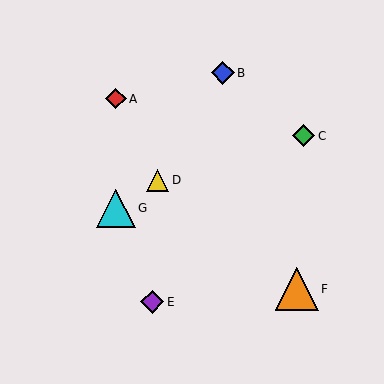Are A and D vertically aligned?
No, A is at x≈116 and D is at x≈158.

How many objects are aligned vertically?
2 objects (A, G) are aligned vertically.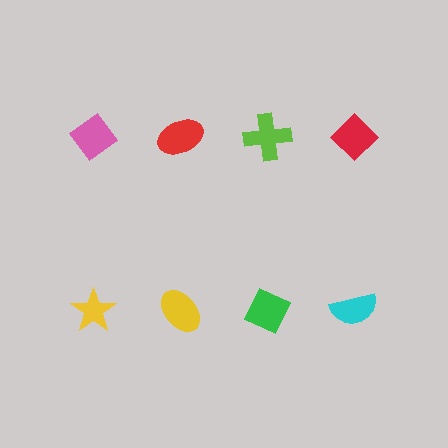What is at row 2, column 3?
A green diamond.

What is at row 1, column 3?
A lime cross.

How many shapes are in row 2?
4 shapes.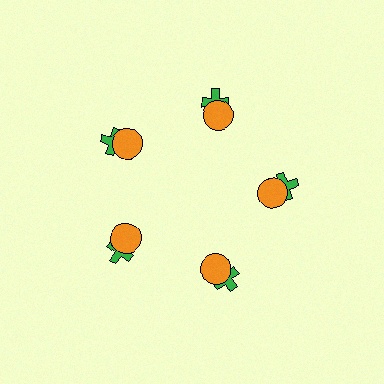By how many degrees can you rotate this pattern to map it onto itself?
The pattern maps onto itself every 72 degrees of rotation.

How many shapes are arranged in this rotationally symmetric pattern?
There are 10 shapes, arranged in 5 groups of 2.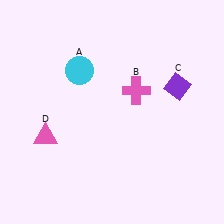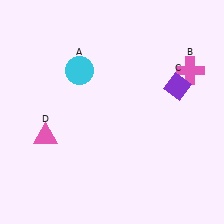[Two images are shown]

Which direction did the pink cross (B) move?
The pink cross (B) moved right.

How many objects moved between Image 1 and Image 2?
1 object moved between the two images.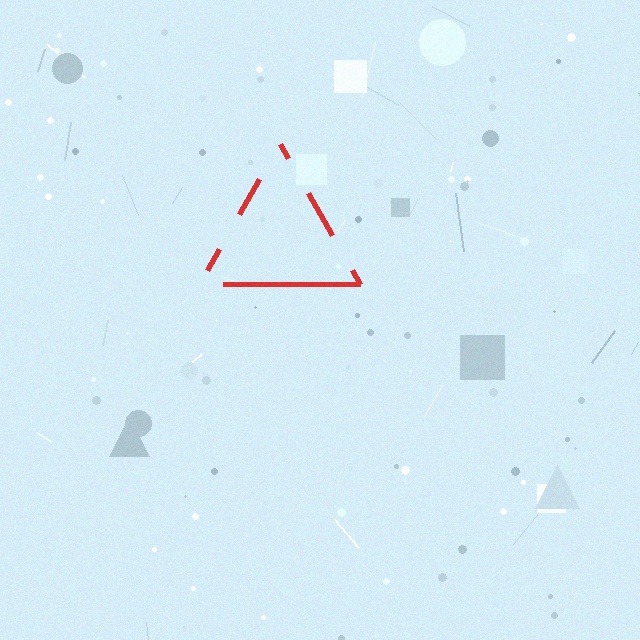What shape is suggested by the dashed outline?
The dashed outline suggests a triangle.